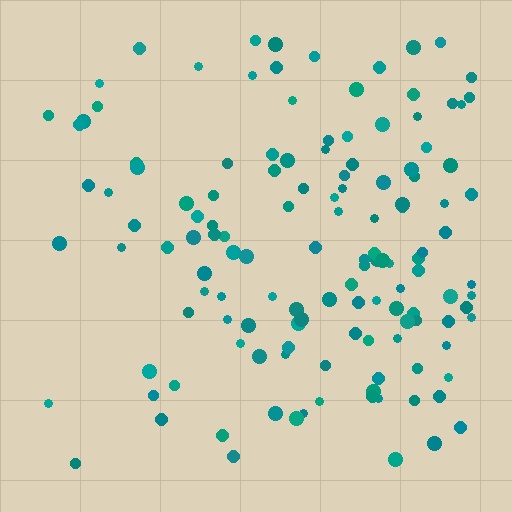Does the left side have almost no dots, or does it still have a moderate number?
Still a moderate number, just noticeably fewer than the right.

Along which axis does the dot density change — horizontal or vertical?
Horizontal.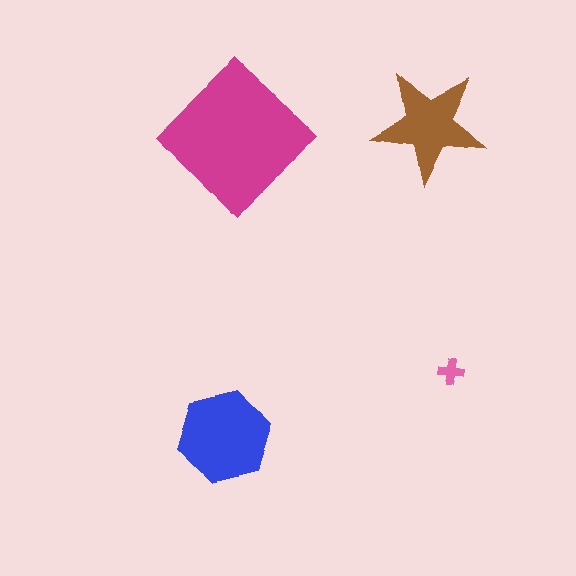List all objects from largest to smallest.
The magenta diamond, the blue hexagon, the brown star, the pink cross.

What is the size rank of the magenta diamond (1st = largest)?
1st.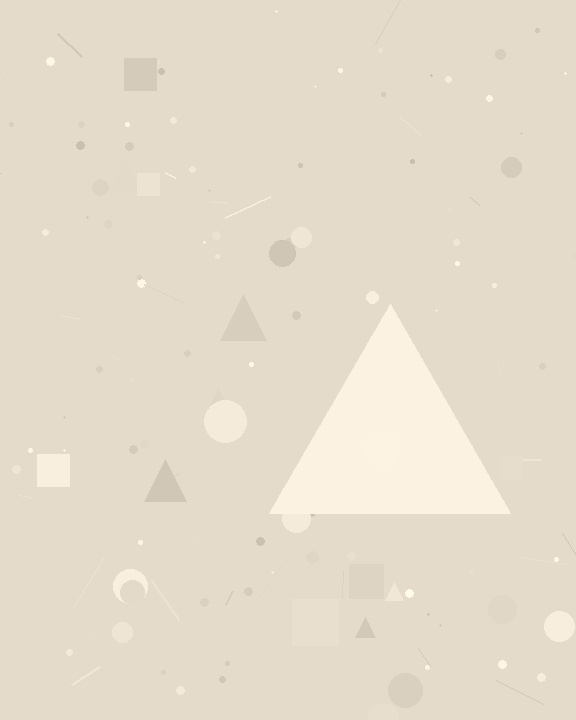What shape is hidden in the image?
A triangle is hidden in the image.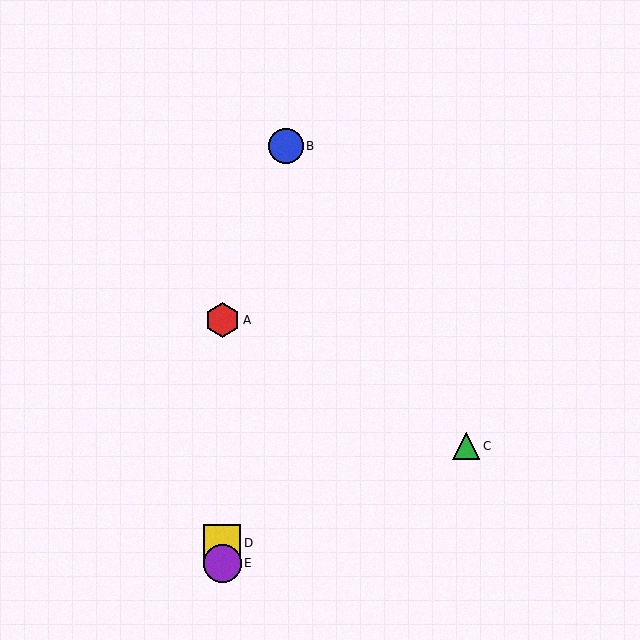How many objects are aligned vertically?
3 objects (A, D, E) are aligned vertically.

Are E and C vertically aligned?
No, E is at x≈222 and C is at x≈466.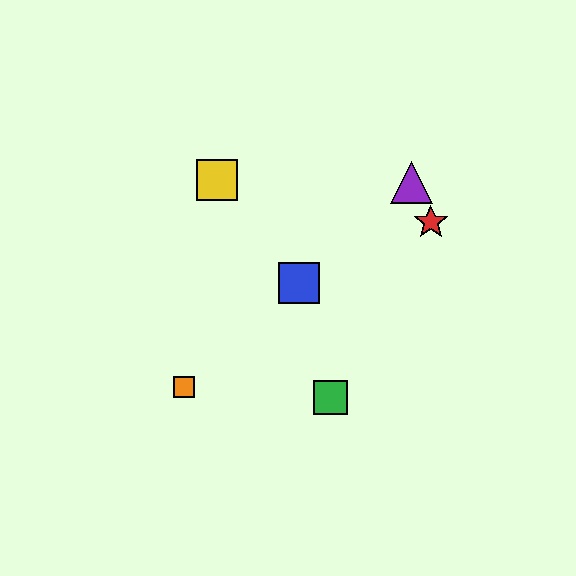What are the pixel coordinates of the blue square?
The blue square is at (299, 283).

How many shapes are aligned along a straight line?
3 shapes (the blue square, the purple triangle, the orange square) are aligned along a straight line.